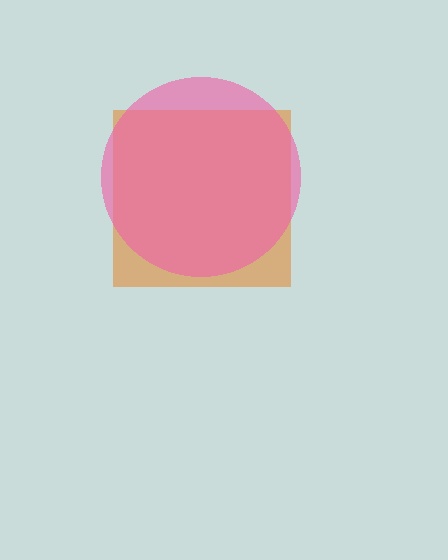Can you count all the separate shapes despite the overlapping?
Yes, there are 2 separate shapes.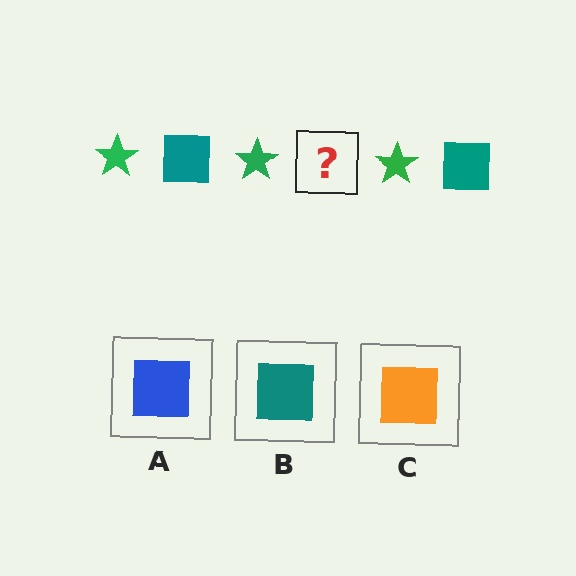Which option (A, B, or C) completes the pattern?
B.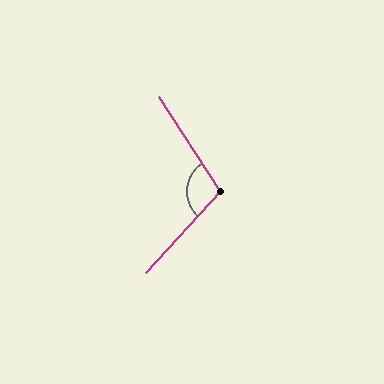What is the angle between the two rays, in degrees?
Approximately 104 degrees.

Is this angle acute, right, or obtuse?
It is obtuse.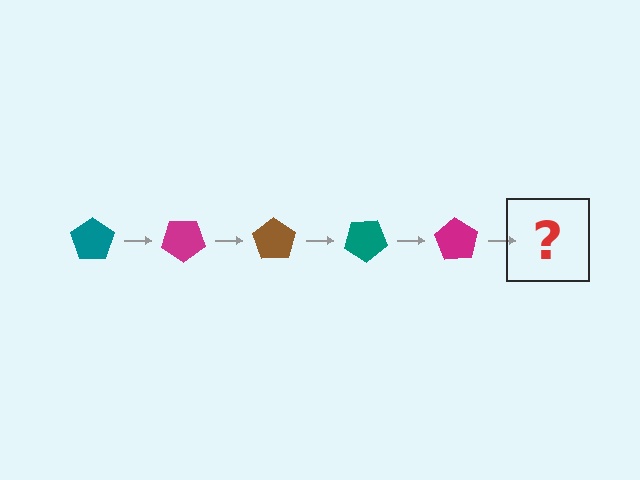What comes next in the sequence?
The next element should be a brown pentagon, rotated 175 degrees from the start.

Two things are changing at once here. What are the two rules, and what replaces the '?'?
The two rules are that it rotates 35 degrees each step and the color cycles through teal, magenta, and brown. The '?' should be a brown pentagon, rotated 175 degrees from the start.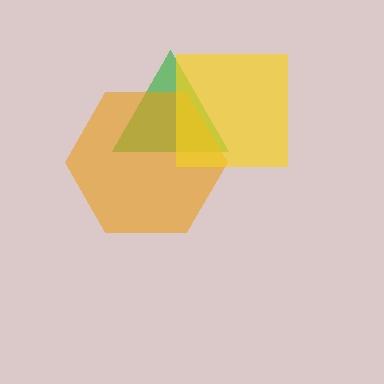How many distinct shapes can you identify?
There are 3 distinct shapes: a green triangle, an orange hexagon, a yellow square.